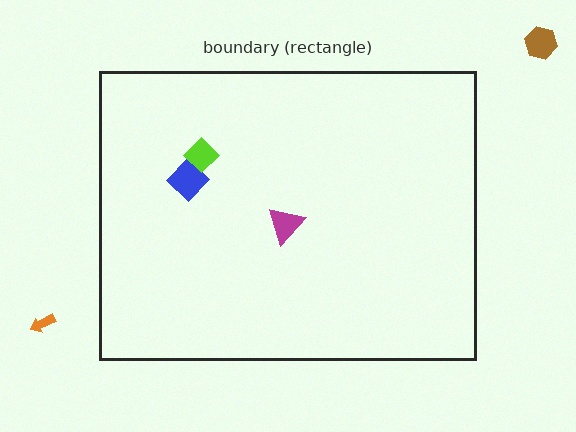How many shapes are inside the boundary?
3 inside, 2 outside.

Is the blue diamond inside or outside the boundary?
Inside.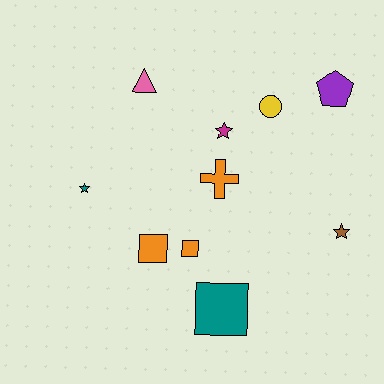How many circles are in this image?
There is 1 circle.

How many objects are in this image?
There are 10 objects.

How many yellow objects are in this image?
There is 1 yellow object.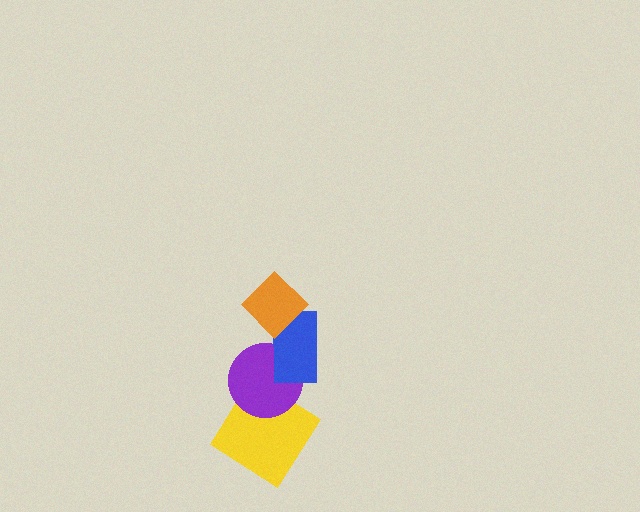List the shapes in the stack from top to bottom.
From top to bottom: the orange diamond, the blue rectangle, the purple circle, the yellow diamond.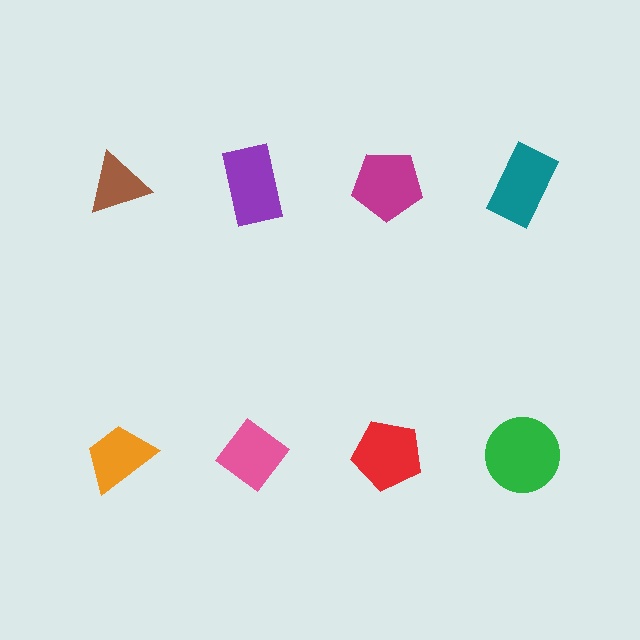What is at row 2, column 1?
An orange trapezoid.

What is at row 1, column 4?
A teal rectangle.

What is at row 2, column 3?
A red pentagon.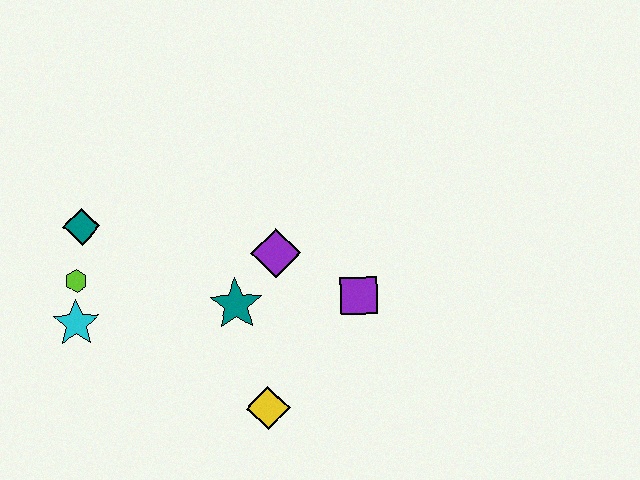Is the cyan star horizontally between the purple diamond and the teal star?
No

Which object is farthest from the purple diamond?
The cyan star is farthest from the purple diamond.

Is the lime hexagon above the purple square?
Yes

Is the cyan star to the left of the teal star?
Yes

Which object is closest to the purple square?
The purple diamond is closest to the purple square.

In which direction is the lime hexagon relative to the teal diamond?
The lime hexagon is below the teal diamond.